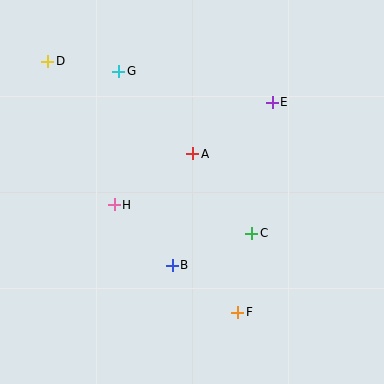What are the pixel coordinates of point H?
Point H is at (114, 205).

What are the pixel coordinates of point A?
Point A is at (193, 154).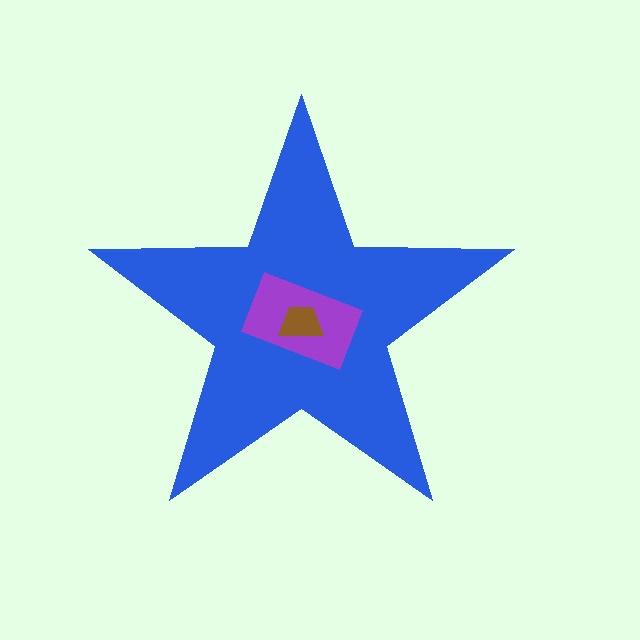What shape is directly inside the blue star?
The purple rectangle.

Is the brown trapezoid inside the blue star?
Yes.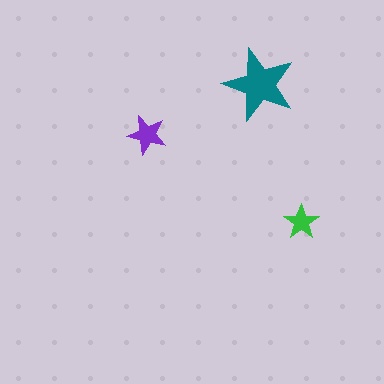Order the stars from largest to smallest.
the teal one, the purple one, the green one.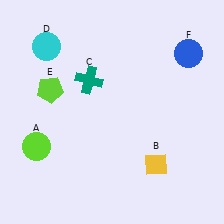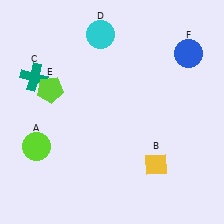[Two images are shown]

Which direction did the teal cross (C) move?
The teal cross (C) moved left.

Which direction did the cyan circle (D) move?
The cyan circle (D) moved right.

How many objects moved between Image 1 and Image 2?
2 objects moved between the two images.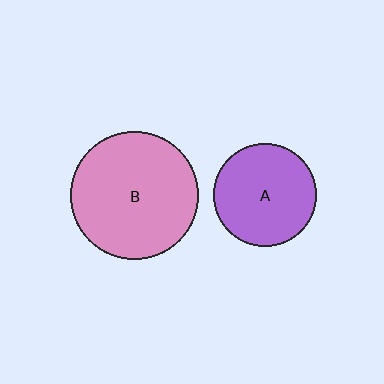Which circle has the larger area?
Circle B (pink).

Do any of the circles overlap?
No, none of the circles overlap.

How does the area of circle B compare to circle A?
Approximately 1.5 times.